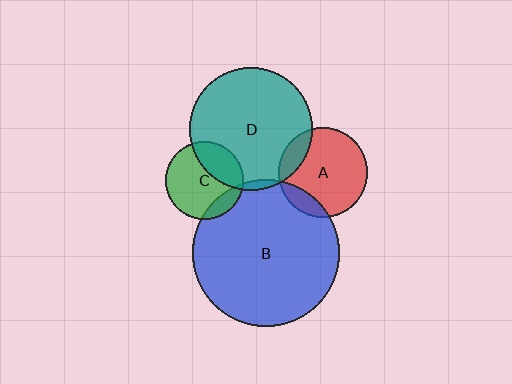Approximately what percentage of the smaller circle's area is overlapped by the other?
Approximately 30%.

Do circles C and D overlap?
Yes.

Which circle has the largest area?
Circle B (blue).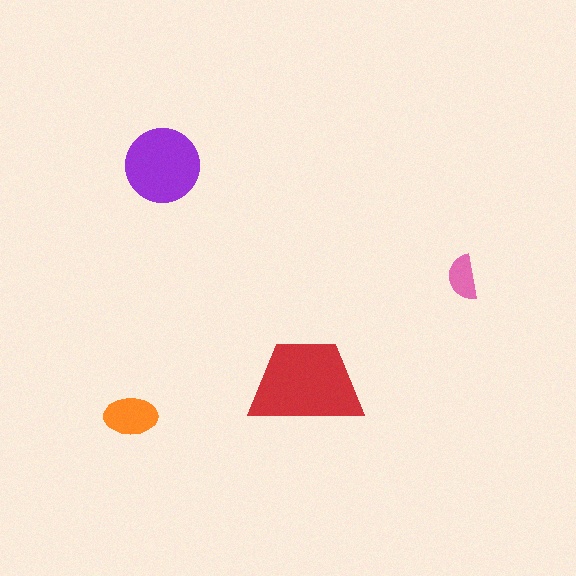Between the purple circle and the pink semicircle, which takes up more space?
The purple circle.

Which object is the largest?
The red trapezoid.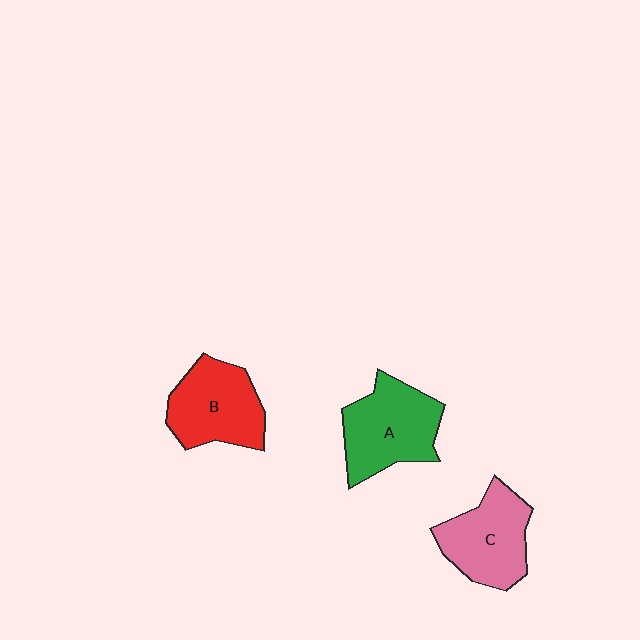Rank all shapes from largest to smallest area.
From largest to smallest: A (green), B (red), C (pink).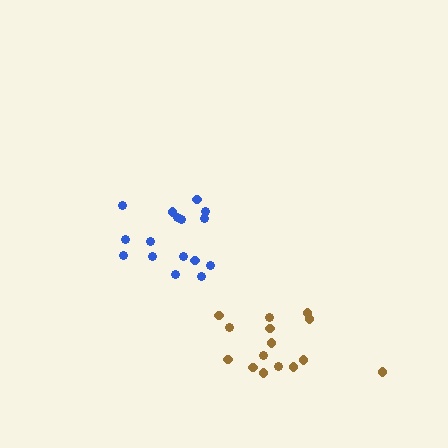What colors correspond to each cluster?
The clusters are colored: brown, blue.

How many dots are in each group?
Group 1: 15 dots, Group 2: 16 dots (31 total).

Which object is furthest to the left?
The blue cluster is leftmost.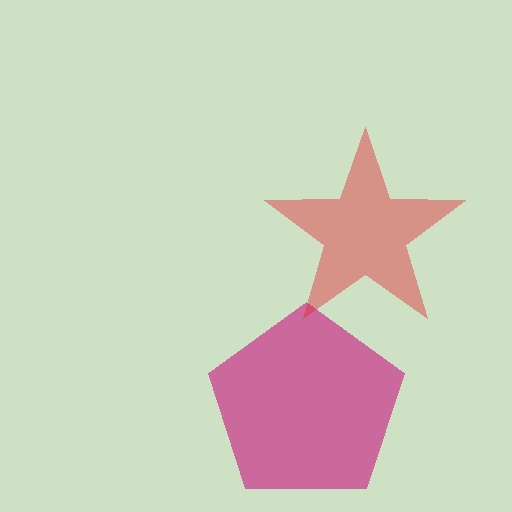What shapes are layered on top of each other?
The layered shapes are: a magenta pentagon, a red star.